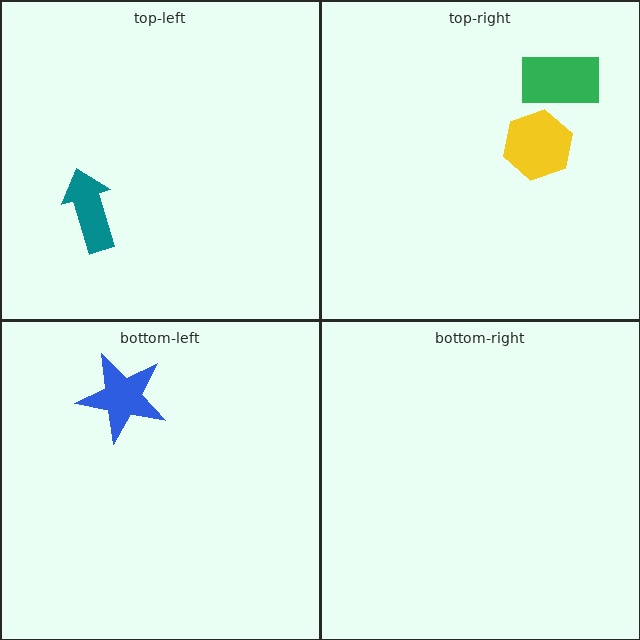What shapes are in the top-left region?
The teal arrow.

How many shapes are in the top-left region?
1.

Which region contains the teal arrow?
The top-left region.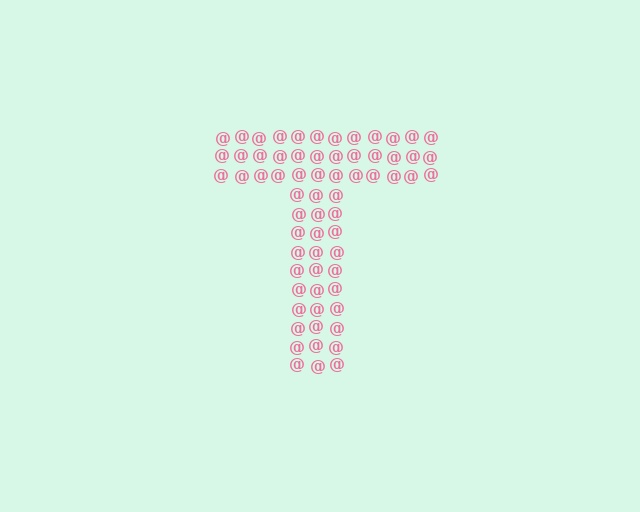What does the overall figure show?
The overall figure shows the letter T.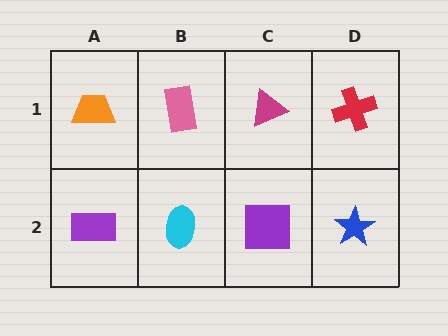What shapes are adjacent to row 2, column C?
A magenta triangle (row 1, column C), a cyan ellipse (row 2, column B), a blue star (row 2, column D).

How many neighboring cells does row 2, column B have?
3.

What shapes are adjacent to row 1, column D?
A blue star (row 2, column D), a magenta triangle (row 1, column C).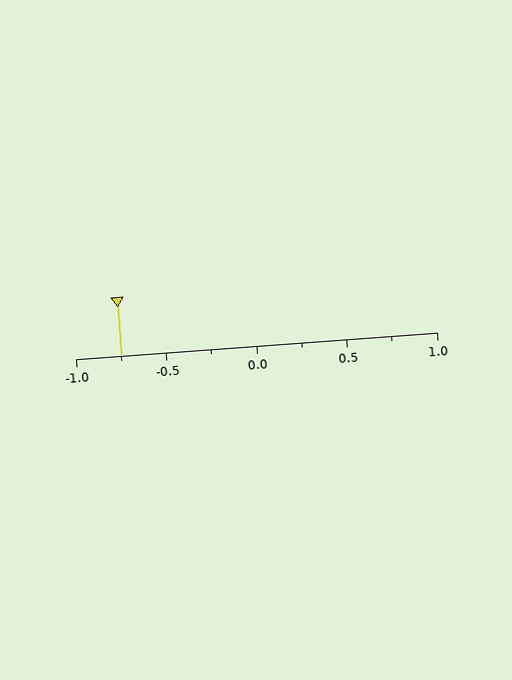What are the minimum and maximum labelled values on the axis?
The axis runs from -1.0 to 1.0.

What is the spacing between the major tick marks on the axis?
The major ticks are spaced 0.5 apart.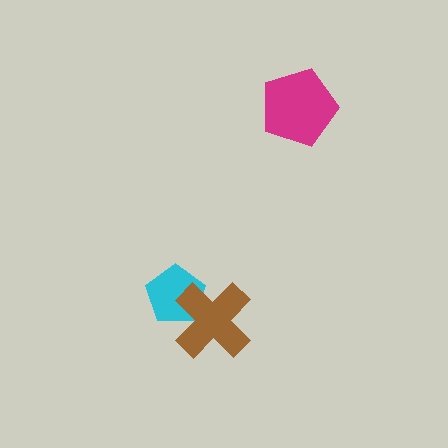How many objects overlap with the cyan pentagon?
1 object overlaps with the cyan pentagon.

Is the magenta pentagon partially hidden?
No, no other shape covers it.